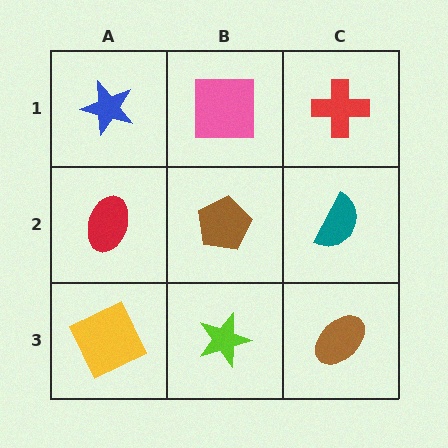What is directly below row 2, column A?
A yellow square.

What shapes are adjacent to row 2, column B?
A pink square (row 1, column B), a lime star (row 3, column B), a red ellipse (row 2, column A), a teal semicircle (row 2, column C).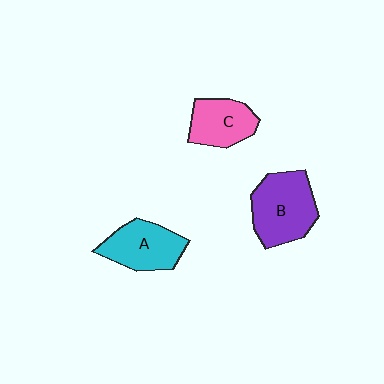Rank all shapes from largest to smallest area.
From largest to smallest: B (purple), A (cyan), C (pink).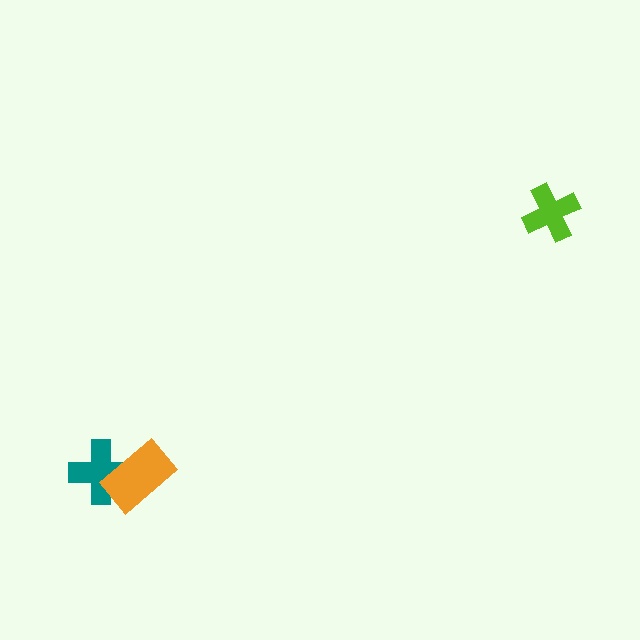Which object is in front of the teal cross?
The orange rectangle is in front of the teal cross.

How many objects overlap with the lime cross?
0 objects overlap with the lime cross.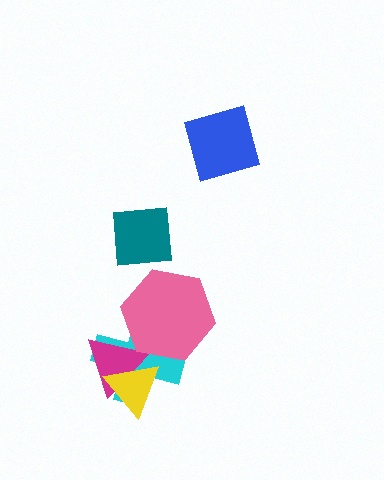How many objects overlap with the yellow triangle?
2 objects overlap with the yellow triangle.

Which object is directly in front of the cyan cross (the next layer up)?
The magenta triangle is directly in front of the cyan cross.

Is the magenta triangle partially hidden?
Yes, it is partially covered by another shape.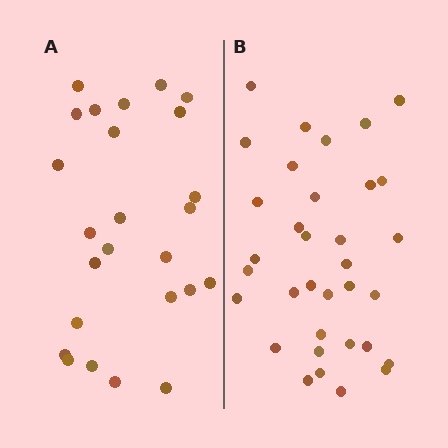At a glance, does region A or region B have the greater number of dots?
Region B (the right region) has more dots.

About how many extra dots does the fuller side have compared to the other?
Region B has roughly 8 or so more dots than region A.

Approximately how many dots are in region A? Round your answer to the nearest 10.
About 20 dots. (The exact count is 25, which rounds to 20.)